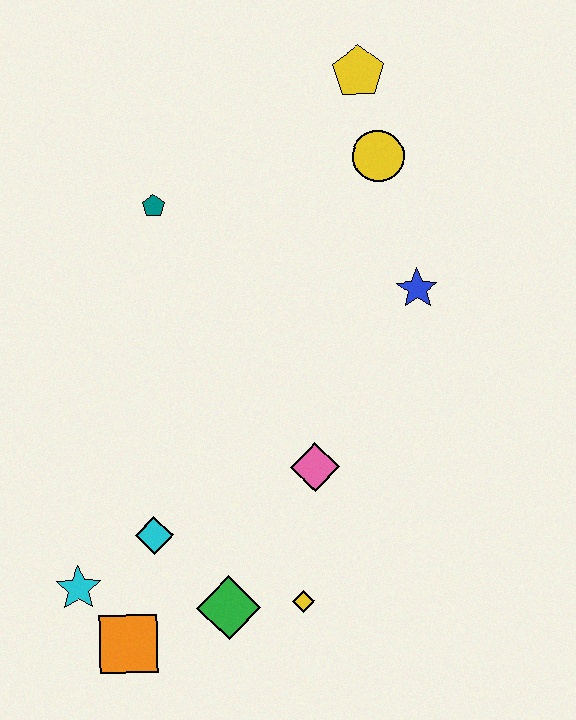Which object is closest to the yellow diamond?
The green diamond is closest to the yellow diamond.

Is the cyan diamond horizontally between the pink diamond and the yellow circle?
No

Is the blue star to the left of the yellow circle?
No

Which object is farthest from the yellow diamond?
The yellow pentagon is farthest from the yellow diamond.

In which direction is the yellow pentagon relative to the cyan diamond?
The yellow pentagon is above the cyan diamond.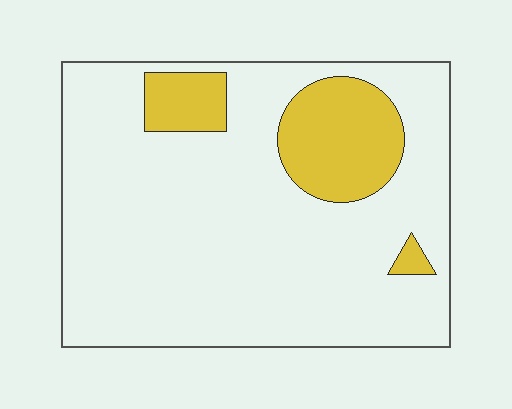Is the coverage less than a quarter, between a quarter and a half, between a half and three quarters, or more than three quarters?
Less than a quarter.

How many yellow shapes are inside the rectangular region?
3.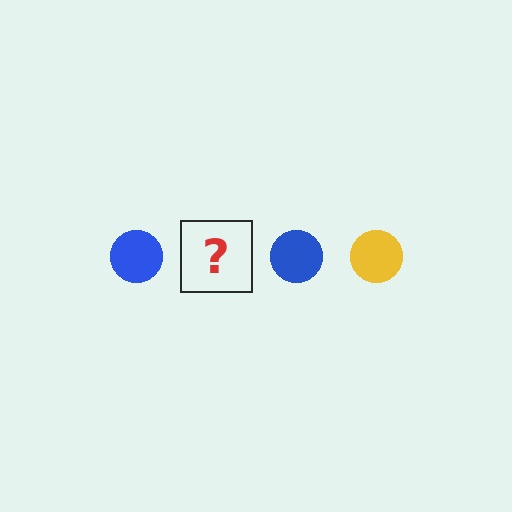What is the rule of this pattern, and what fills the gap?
The rule is that the pattern cycles through blue, yellow circles. The gap should be filled with a yellow circle.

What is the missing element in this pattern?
The missing element is a yellow circle.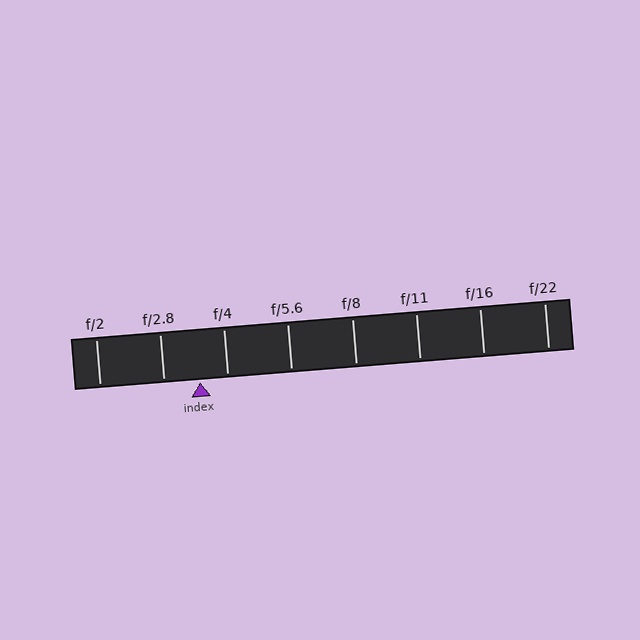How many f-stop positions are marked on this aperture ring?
There are 8 f-stop positions marked.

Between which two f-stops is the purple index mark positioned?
The index mark is between f/2.8 and f/4.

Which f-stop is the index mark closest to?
The index mark is closest to f/4.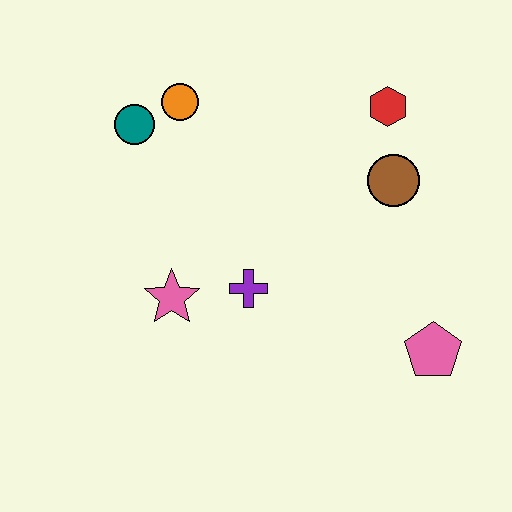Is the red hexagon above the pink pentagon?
Yes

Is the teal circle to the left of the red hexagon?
Yes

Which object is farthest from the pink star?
The red hexagon is farthest from the pink star.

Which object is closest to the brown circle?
The red hexagon is closest to the brown circle.